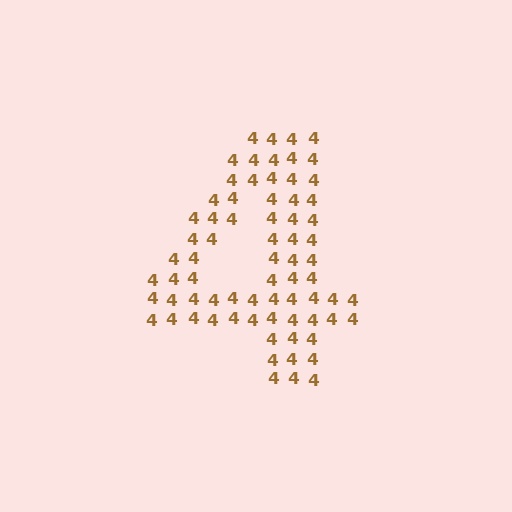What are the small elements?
The small elements are digit 4's.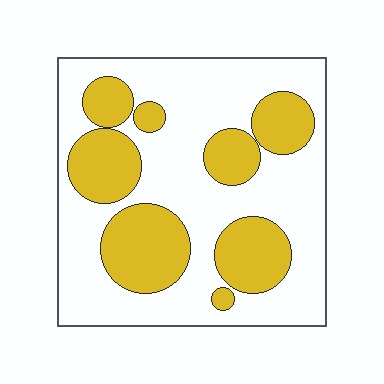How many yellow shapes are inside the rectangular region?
8.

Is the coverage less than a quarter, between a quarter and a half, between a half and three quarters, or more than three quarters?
Between a quarter and a half.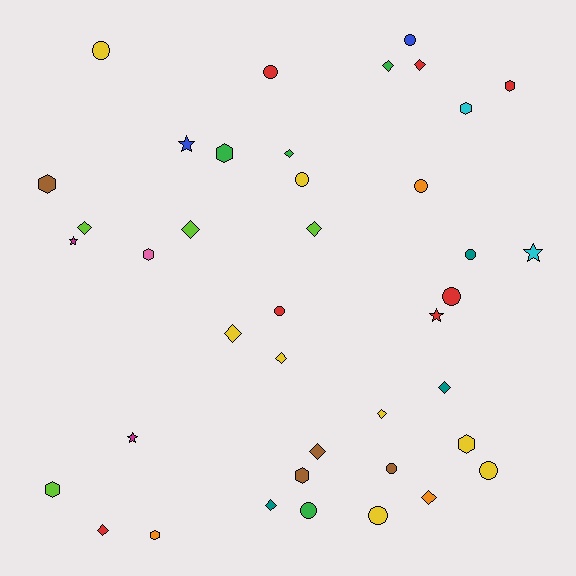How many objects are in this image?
There are 40 objects.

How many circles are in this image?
There are 12 circles.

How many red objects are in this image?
There are 7 red objects.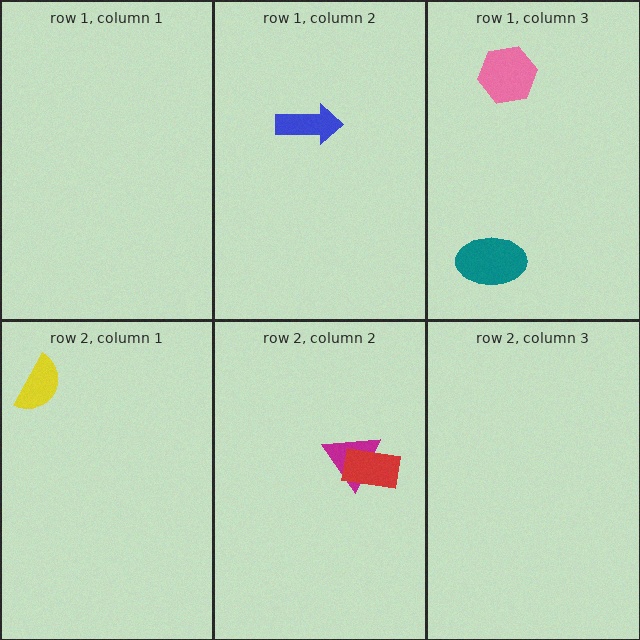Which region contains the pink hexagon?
The row 1, column 3 region.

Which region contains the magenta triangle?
The row 2, column 2 region.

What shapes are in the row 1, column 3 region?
The teal ellipse, the pink hexagon.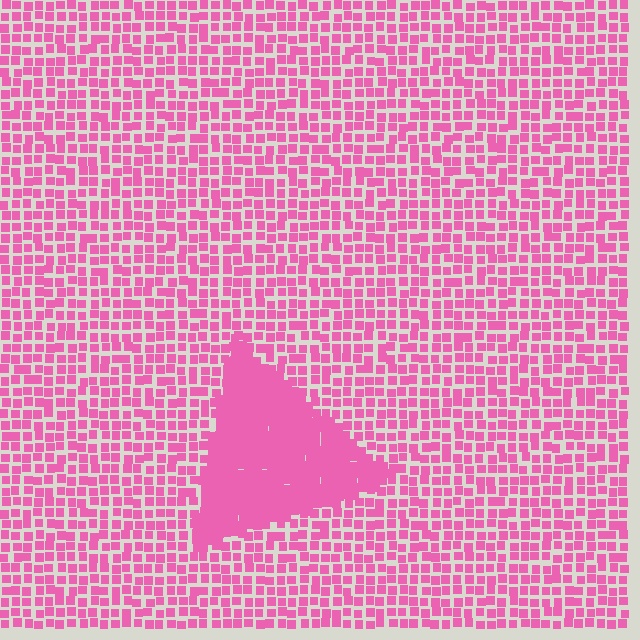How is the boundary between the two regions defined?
The boundary is defined by a change in element density (approximately 2.2x ratio). All elements are the same color, size, and shape.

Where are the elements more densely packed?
The elements are more densely packed inside the triangle boundary.